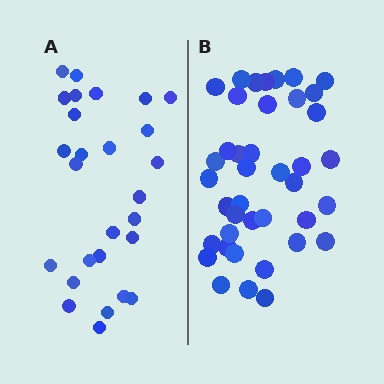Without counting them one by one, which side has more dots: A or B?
Region B (the right region) has more dots.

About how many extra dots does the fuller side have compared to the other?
Region B has approximately 15 more dots than region A.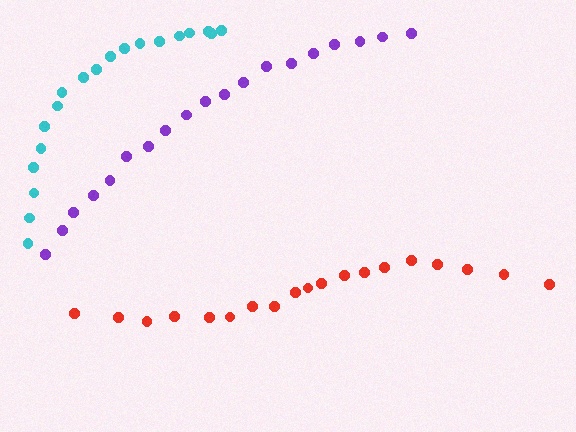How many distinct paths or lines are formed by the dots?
There are 3 distinct paths.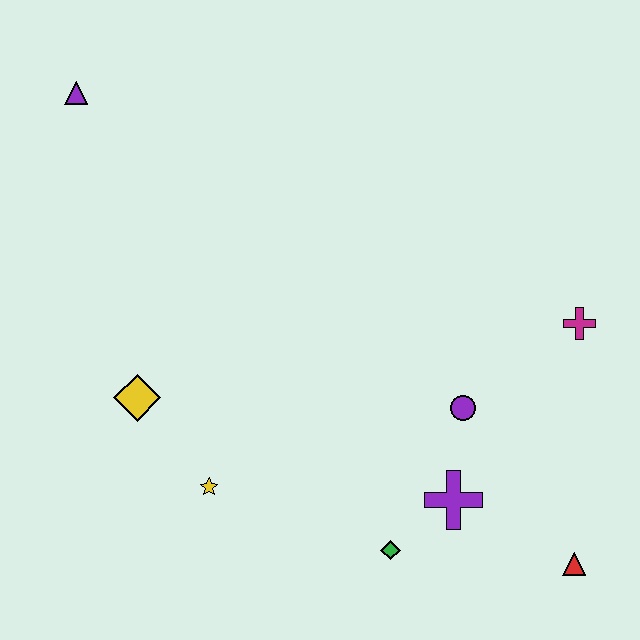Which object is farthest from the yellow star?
The purple triangle is farthest from the yellow star.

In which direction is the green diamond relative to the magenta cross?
The green diamond is below the magenta cross.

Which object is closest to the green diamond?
The purple cross is closest to the green diamond.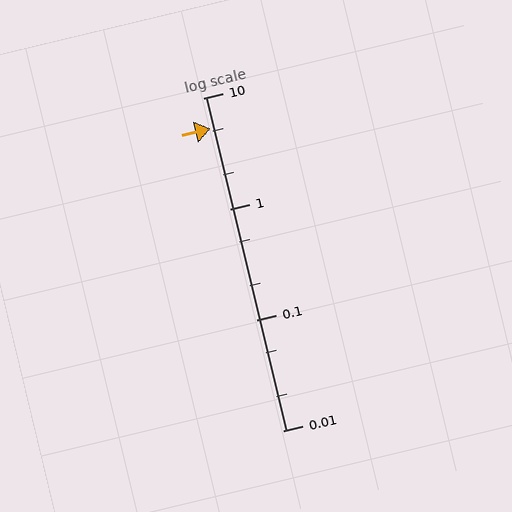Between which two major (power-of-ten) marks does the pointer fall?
The pointer is between 1 and 10.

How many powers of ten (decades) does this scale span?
The scale spans 3 decades, from 0.01 to 10.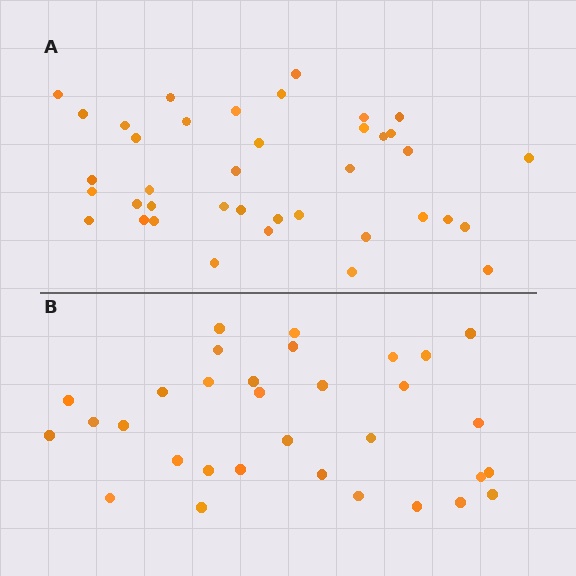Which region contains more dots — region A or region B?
Region A (the top region) has more dots.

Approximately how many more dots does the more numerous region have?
Region A has roughly 8 or so more dots than region B.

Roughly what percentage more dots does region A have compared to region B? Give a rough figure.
About 20% more.